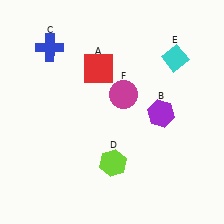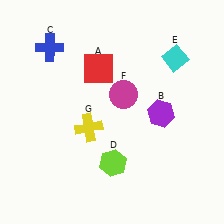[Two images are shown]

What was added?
A yellow cross (G) was added in Image 2.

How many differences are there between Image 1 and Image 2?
There is 1 difference between the two images.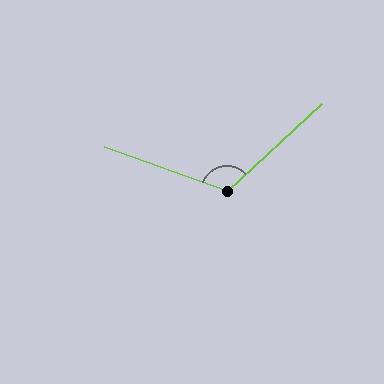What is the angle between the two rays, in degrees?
Approximately 117 degrees.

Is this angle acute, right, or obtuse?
It is obtuse.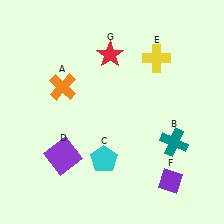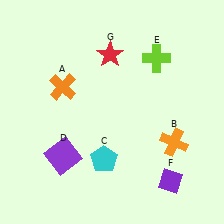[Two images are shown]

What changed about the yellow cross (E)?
In Image 1, E is yellow. In Image 2, it changed to lime.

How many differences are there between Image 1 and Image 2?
There are 2 differences between the two images.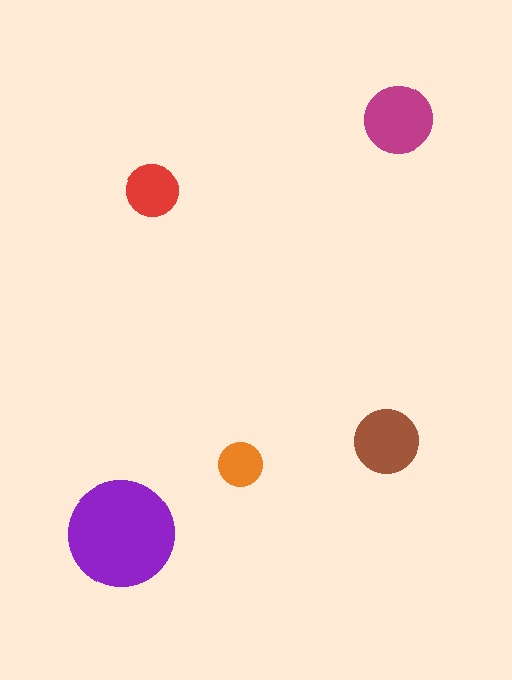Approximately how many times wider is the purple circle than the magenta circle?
About 1.5 times wider.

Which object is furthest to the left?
The purple circle is leftmost.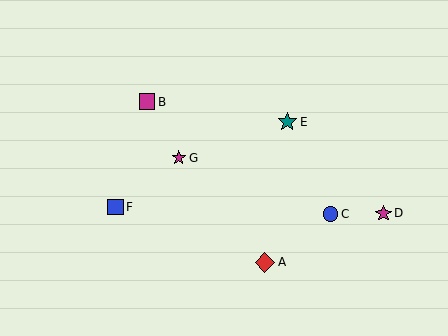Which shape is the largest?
The red diamond (labeled A) is the largest.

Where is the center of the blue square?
The center of the blue square is at (116, 207).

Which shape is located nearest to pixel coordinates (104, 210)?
The blue square (labeled F) at (116, 207) is nearest to that location.